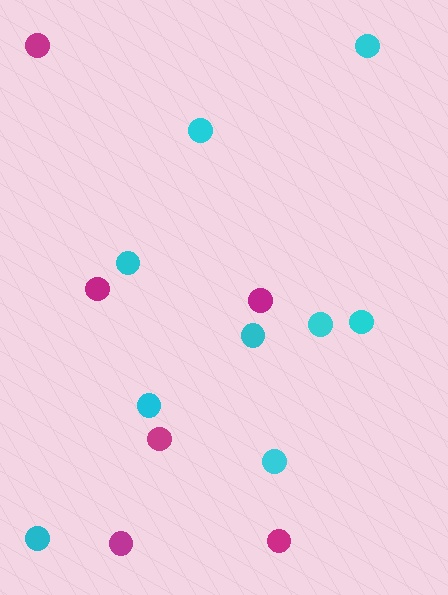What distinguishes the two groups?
There are 2 groups: one group of cyan circles (9) and one group of magenta circles (6).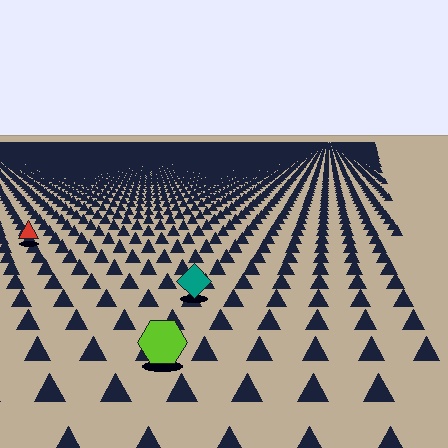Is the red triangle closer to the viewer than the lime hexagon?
No. The lime hexagon is closer — you can tell from the texture gradient: the ground texture is coarser near it.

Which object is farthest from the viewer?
The red triangle is farthest from the viewer. It appears smaller and the ground texture around it is denser.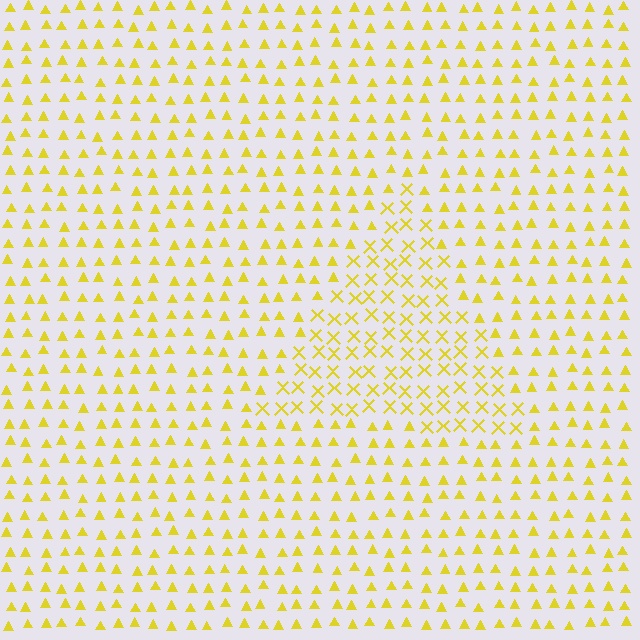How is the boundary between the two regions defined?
The boundary is defined by a change in element shape: X marks inside vs. triangles outside. All elements share the same color and spacing.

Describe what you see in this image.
The image is filled with small yellow elements arranged in a uniform grid. A triangle-shaped region contains X marks, while the surrounding area contains triangles. The boundary is defined purely by the change in element shape.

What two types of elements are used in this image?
The image uses X marks inside the triangle region and triangles outside it.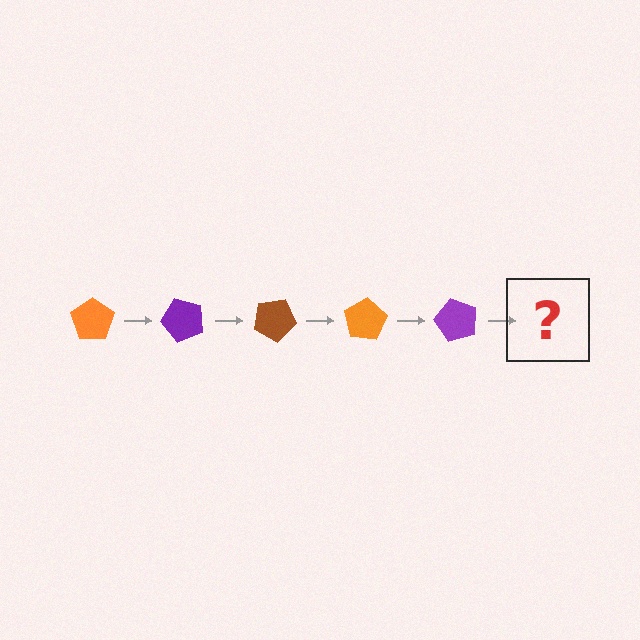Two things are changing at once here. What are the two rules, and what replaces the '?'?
The two rules are that it rotates 50 degrees each step and the color cycles through orange, purple, and brown. The '?' should be a brown pentagon, rotated 250 degrees from the start.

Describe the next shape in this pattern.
It should be a brown pentagon, rotated 250 degrees from the start.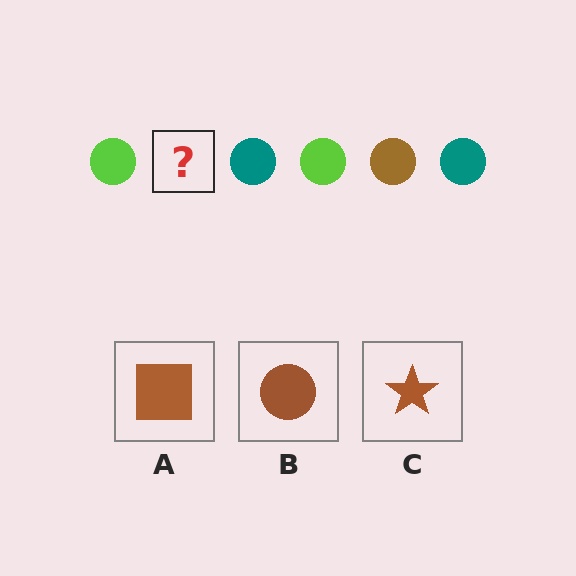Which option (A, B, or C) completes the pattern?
B.